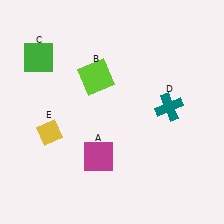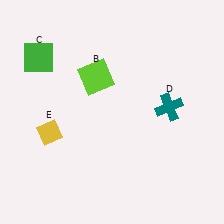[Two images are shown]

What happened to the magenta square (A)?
The magenta square (A) was removed in Image 2. It was in the bottom-left area of Image 1.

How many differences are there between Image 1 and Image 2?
There is 1 difference between the two images.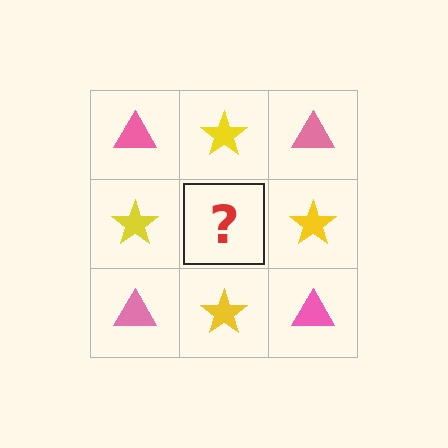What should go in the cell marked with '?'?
The missing cell should contain a pink triangle.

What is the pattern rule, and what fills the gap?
The rule is that it alternates pink triangle and yellow star in a checkerboard pattern. The gap should be filled with a pink triangle.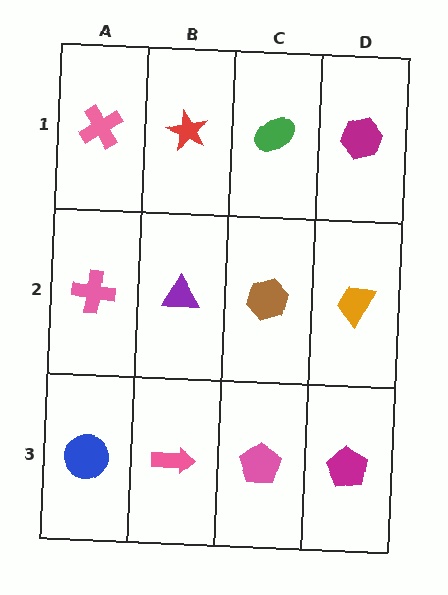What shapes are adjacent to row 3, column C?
A brown hexagon (row 2, column C), a pink arrow (row 3, column B), a magenta pentagon (row 3, column D).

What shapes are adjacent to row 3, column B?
A purple triangle (row 2, column B), a blue circle (row 3, column A), a pink pentagon (row 3, column C).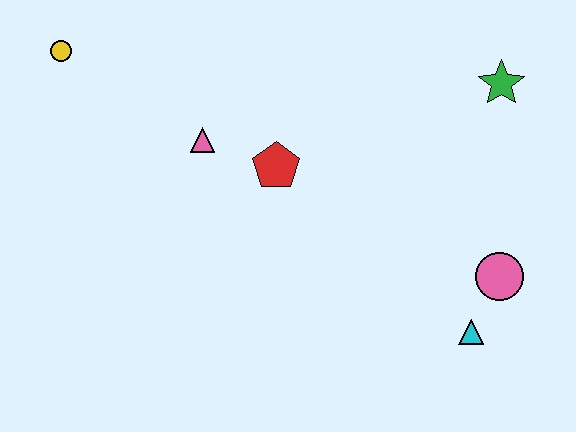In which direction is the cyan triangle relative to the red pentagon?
The cyan triangle is to the right of the red pentagon.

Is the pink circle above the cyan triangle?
Yes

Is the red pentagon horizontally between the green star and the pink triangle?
Yes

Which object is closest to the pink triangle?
The red pentagon is closest to the pink triangle.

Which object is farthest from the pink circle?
The yellow circle is farthest from the pink circle.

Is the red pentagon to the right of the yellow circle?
Yes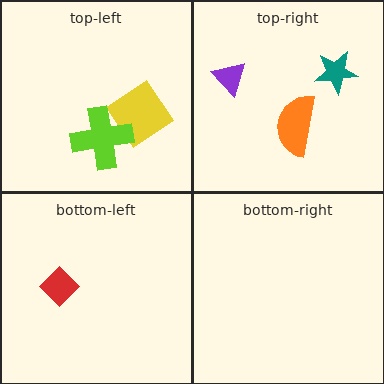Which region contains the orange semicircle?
The top-right region.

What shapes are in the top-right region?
The purple triangle, the teal star, the orange semicircle.